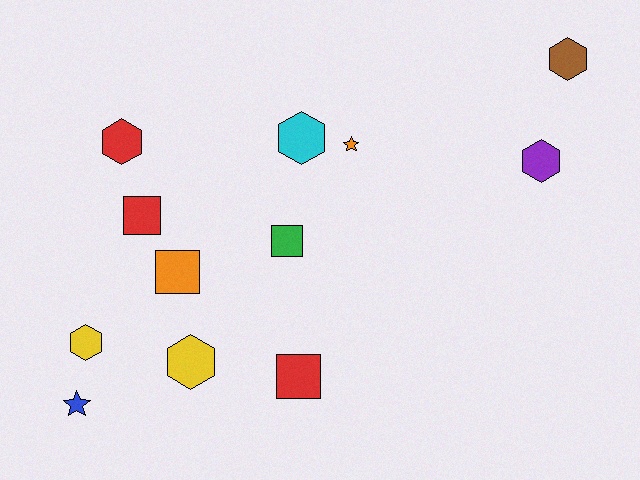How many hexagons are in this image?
There are 6 hexagons.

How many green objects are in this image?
There is 1 green object.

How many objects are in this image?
There are 12 objects.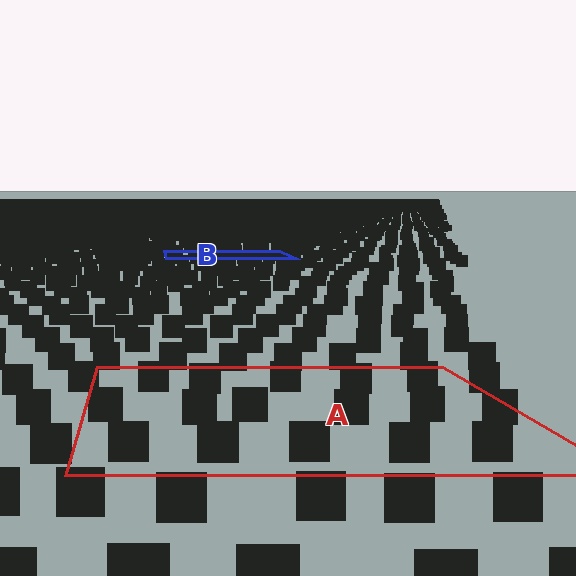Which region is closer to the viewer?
Region A is closer. The texture elements there are larger and more spread out.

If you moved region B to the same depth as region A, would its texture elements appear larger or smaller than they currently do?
They would appear larger. At a closer depth, the same texture elements are projected at a bigger on-screen size.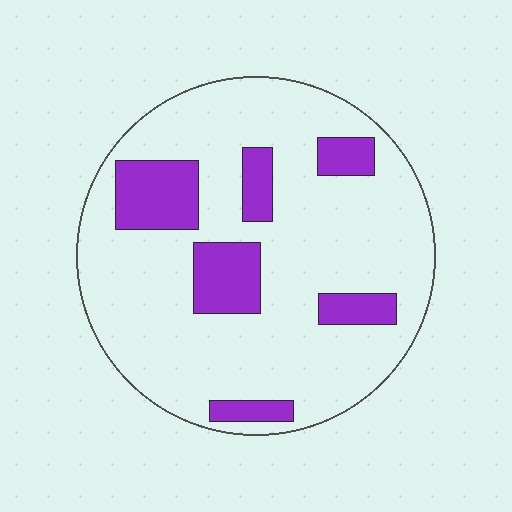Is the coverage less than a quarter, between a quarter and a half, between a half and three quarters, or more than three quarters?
Less than a quarter.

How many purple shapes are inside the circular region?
6.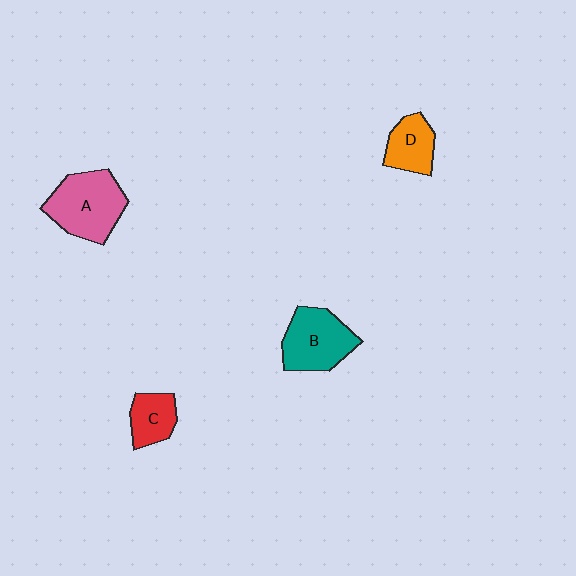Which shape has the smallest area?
Shape C (red).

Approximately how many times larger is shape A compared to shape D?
Approximately 1.8 times.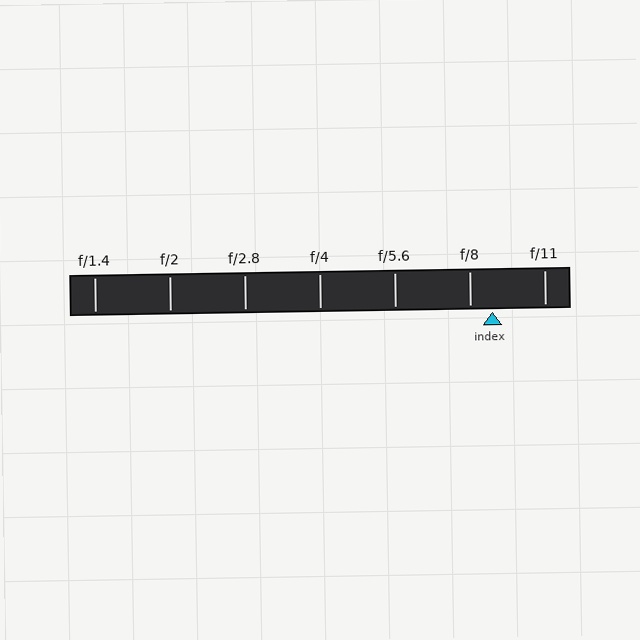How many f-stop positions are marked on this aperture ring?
There are 7 f-stop positions marked.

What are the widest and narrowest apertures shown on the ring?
The widest aperture shown is f/1.4 and the narrowest is f/11.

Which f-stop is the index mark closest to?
The index mark is closest to f/8.